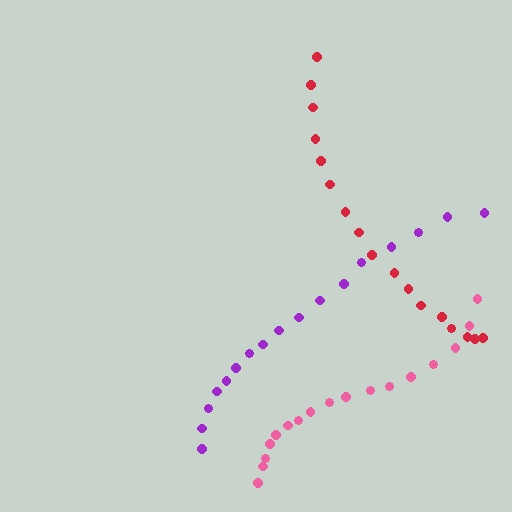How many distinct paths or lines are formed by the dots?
There are 3 distinct paths.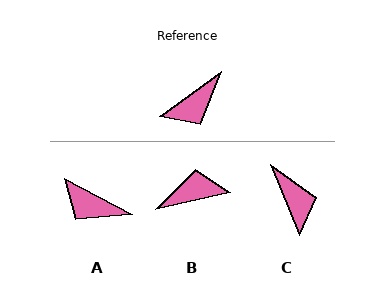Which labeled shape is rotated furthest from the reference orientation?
B, about 156 degrees away.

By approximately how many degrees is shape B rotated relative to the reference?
Approximately 156 degrees counter-clockwise.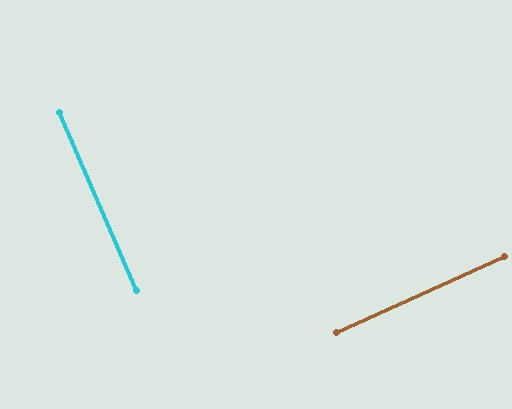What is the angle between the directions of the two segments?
Approximately 89 degrees.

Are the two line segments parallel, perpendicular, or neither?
Perpendicular — they meet at approximately 89°.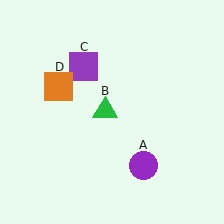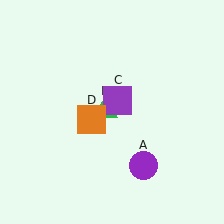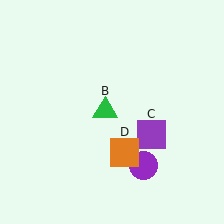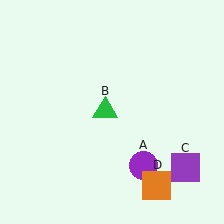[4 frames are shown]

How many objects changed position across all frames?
2 objects changed position: purple square (object C), orange square (object D).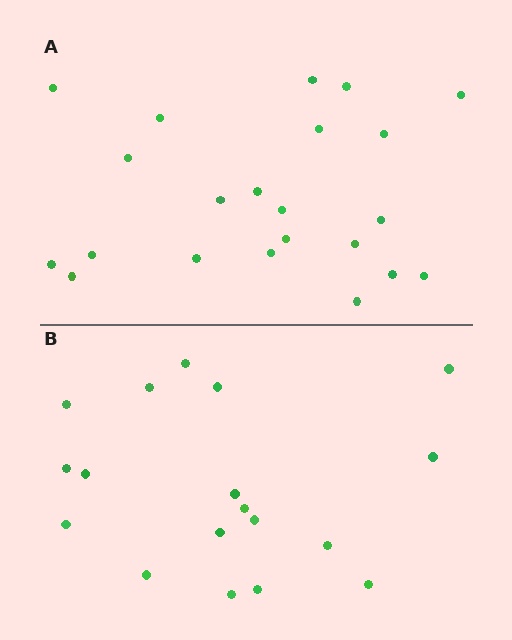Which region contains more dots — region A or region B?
Region A (the top region) has more dots.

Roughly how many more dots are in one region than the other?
Region A has about 4 more dots than region B.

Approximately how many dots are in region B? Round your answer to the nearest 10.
About 20 dots. (The exact count is 18, which rounds to 20.)